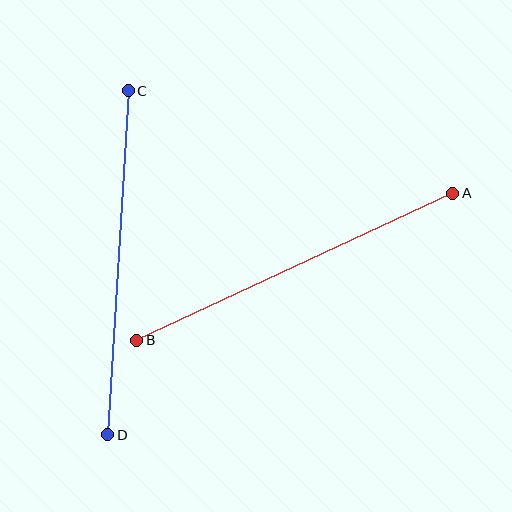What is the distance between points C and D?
The distance is approximately 344 pixels.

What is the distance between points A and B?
The distance is approximately 349 pixels.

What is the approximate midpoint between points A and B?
The midpoint is at approximately (295, 267) pixels.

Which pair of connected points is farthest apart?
Points A and B are farthest apart.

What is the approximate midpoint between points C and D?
The midpoint is at approximately (118, 263) pixels.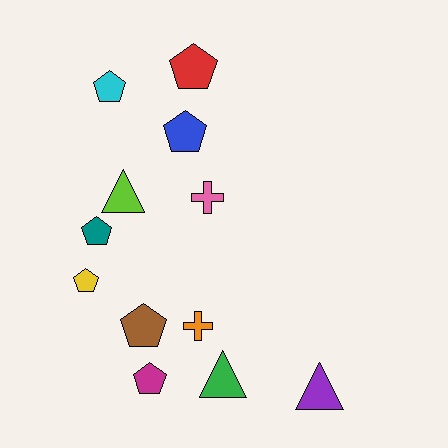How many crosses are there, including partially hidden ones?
There are 2 crosses.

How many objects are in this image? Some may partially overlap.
There are 12 objects.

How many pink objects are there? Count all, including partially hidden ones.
There is 1 pink object.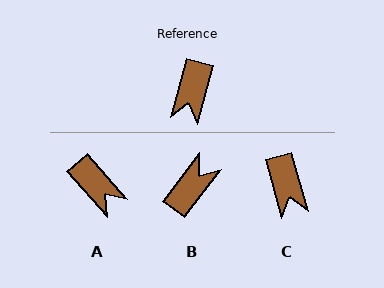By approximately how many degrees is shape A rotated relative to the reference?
Approximately 57 degrees counter-clockwise.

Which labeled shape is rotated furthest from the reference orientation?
B, about 157 degrees away.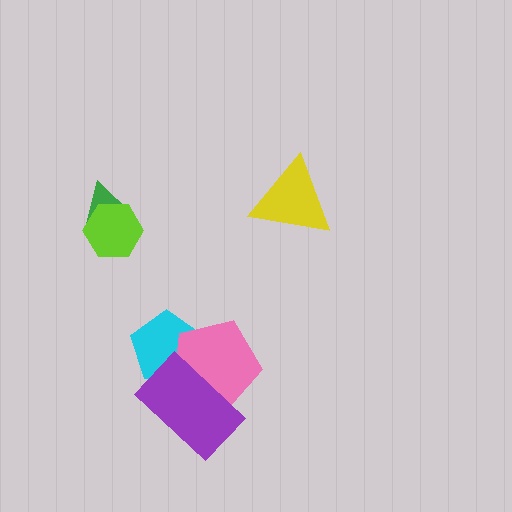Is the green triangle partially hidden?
Yes, it is partially covered by another shape.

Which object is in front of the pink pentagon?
The purple rectangle is in front of the pink pentagon.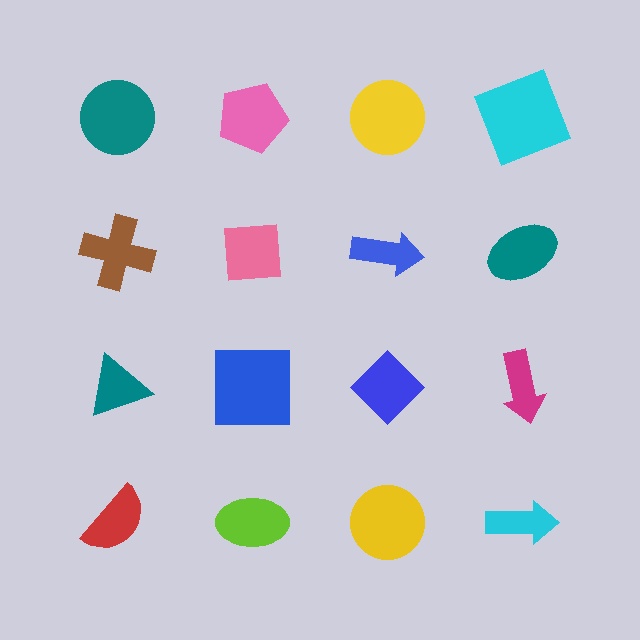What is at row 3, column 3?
A blue diamond.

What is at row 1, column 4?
A cyan square.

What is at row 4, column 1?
A red semicircle.